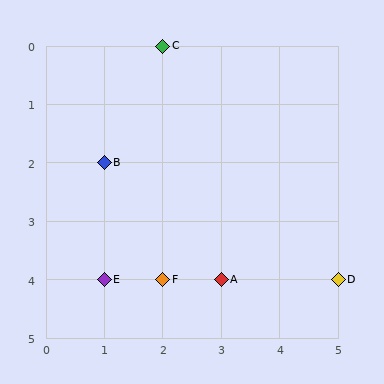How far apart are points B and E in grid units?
Points B and E are 2 rows apart.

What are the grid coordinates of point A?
Point A is at grid coordinates (3, 4).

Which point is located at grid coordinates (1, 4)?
Point E is at (1, 4).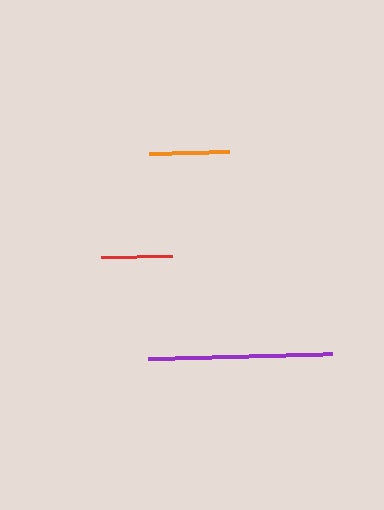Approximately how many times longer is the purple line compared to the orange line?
The purple line is approximately 2.3 times the length of the orange line.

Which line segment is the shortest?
The red line is the shortest at approximately 71 pixels.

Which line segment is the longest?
The purple line is the longest at approximately 184 pixels.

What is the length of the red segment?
The red segment is approximately 71 pixels long.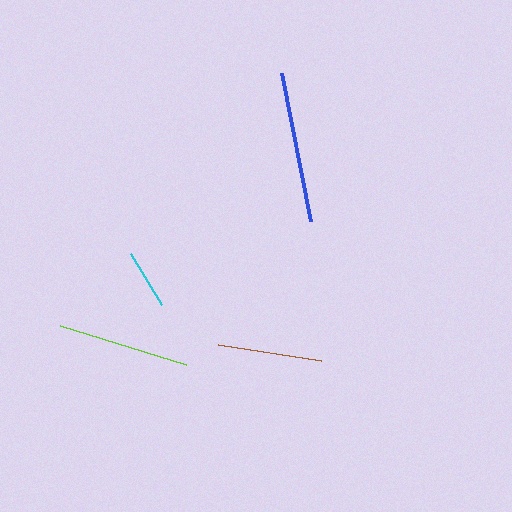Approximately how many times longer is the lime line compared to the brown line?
The lime line is approximately 1.3 times the length of the brown line.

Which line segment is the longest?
The blue line is the longest at approximately 151 pixels.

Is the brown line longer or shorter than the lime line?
The lime line is longer than the brown line.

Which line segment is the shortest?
The cyan line is the shortest at approximately 60 pixels.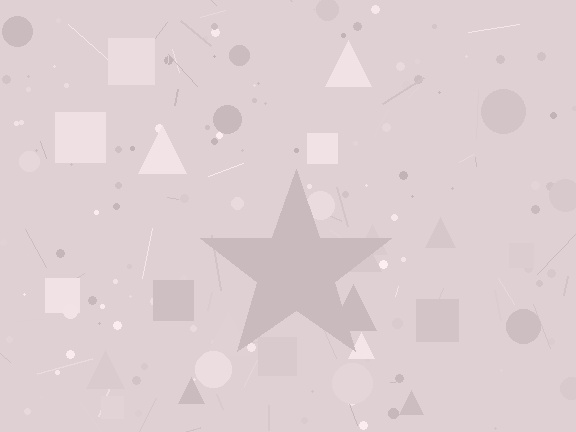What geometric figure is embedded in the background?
A star is embedded in the background.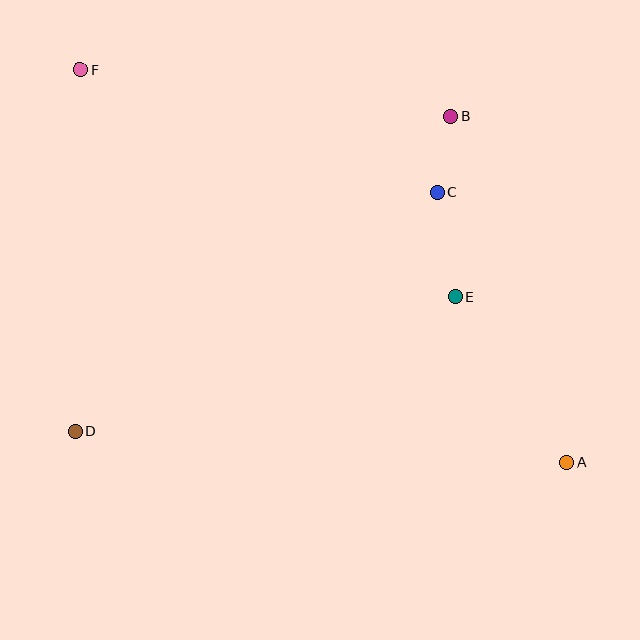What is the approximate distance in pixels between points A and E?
The distance between A and E is approximately 200 pixels.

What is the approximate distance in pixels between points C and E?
The distance between C and E is approximately 106 pixels.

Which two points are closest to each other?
Points B and C are closest to each other.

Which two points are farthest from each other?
Points A and F are farthest from each other.